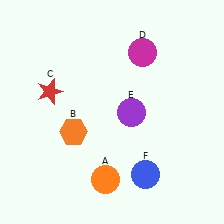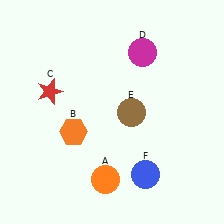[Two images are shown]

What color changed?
The circle (E) changed from purple in Image 1 to brown in Image 2.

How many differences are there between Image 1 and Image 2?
There is 1 difference between the two images.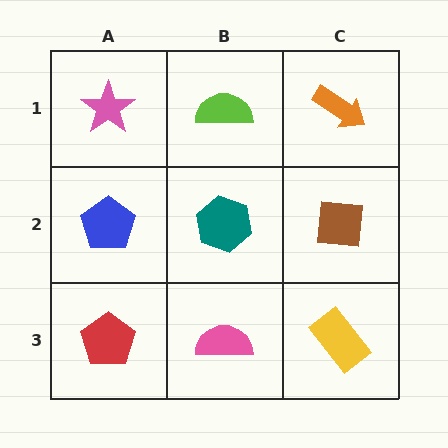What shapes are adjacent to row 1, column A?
A blue pentagon (row 2, column A), a lime semicircle (row 1, column B).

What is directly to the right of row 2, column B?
A brown square.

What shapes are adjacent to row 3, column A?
A blue pentagon (row 2, column A), a pink semicircle (row 3, column B).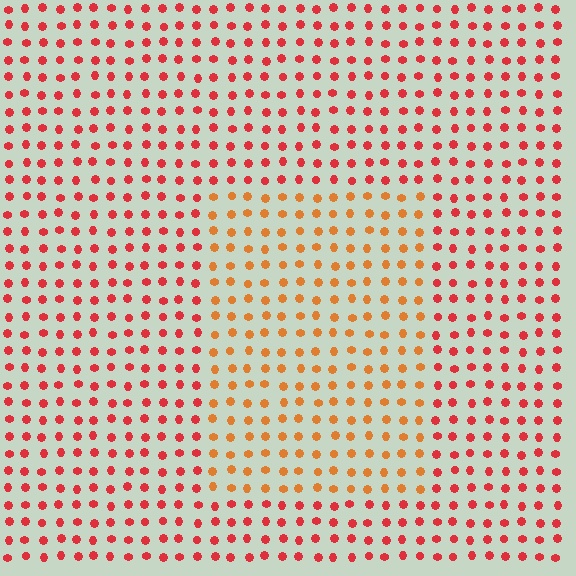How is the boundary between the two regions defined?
The boundary is defined purely by a slight shift in hue (about 31 degrees). Spacing, size, and orientation are identical on both sides.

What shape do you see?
I see a rectangle.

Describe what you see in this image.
The image is filled with small red elements in a uniform arrangement. A rectangle-shaped region is visible where the elements are tinted to a slightly different hue, forming a subtle color boundary.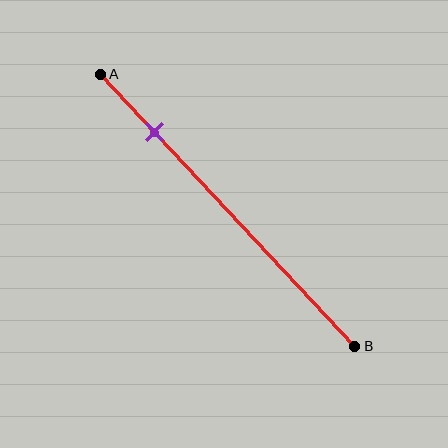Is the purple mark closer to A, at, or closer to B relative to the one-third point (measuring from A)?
The purple mark is closer to point A than the one-third point of segment AB.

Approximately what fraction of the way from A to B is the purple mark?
The purple mark is approximately 20% of the way from A to B.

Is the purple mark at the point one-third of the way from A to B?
No, the mark is at about 20% from A, not at the 33% one-third point.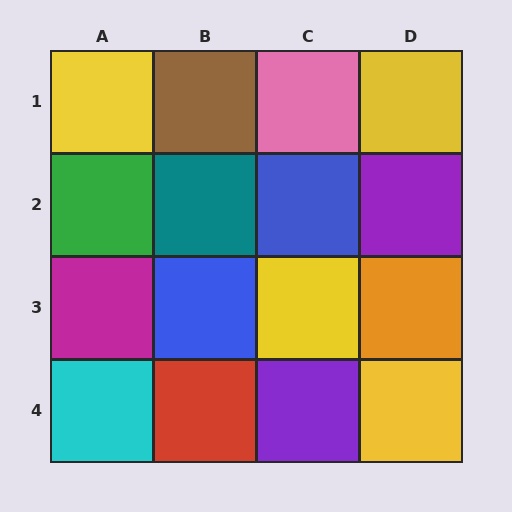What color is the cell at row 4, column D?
Yellow.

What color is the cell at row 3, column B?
Blue.